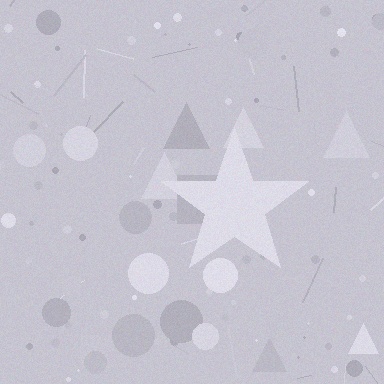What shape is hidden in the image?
A star is hidden in the image.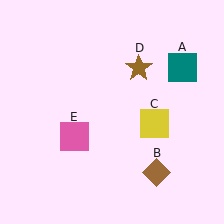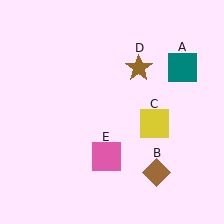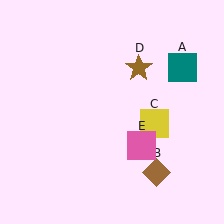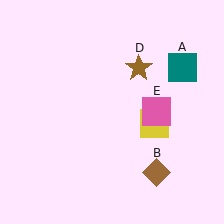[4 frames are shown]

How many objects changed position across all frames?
1 object changed position: pink square (object E).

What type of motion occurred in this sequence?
The pink square (object E) rotated counterclockwise around the center of the scene.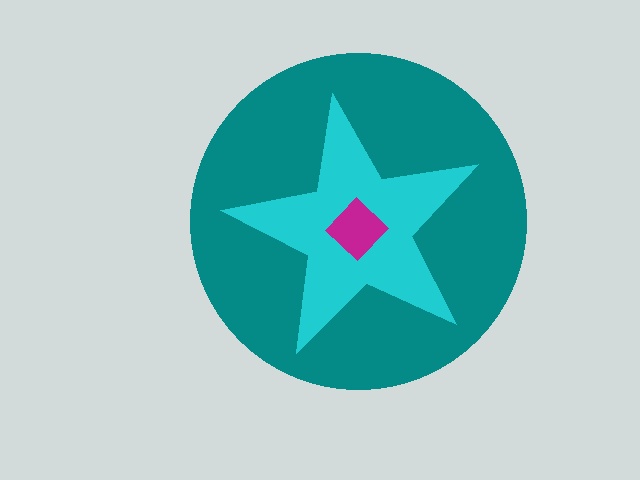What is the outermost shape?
The teal circle.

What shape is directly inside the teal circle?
The cyan star.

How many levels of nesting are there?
3.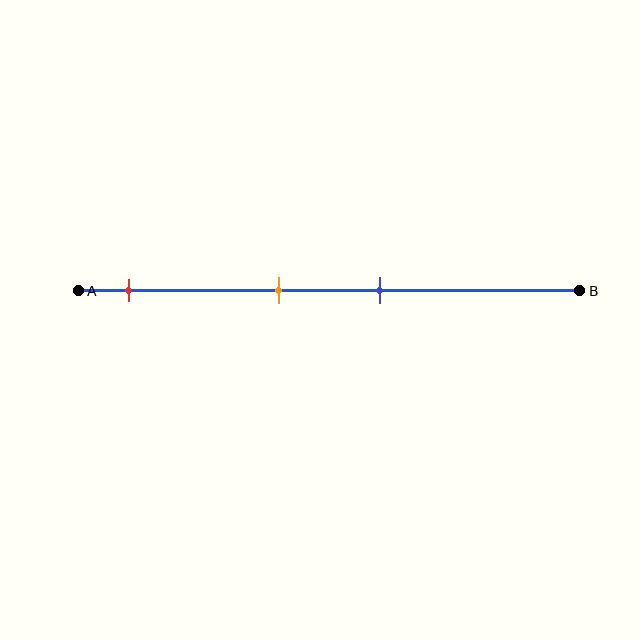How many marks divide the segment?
There are 3 marks dividing the segment.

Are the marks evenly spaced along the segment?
No, the marks are not evenly spaced.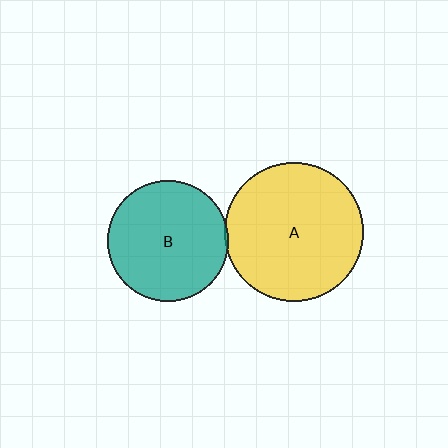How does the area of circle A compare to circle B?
Approximately 1.3 times.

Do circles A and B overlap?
Yes.